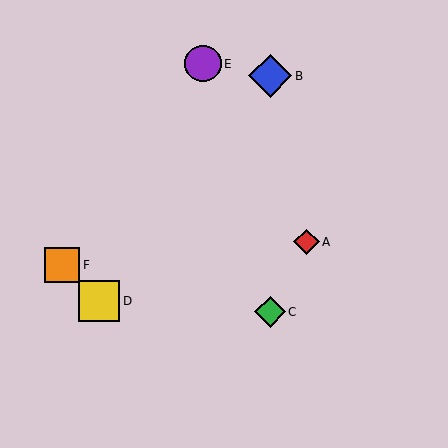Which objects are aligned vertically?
Objects B, C are aligned vertically.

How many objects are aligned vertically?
2 objects (B, C) are aligned vertically.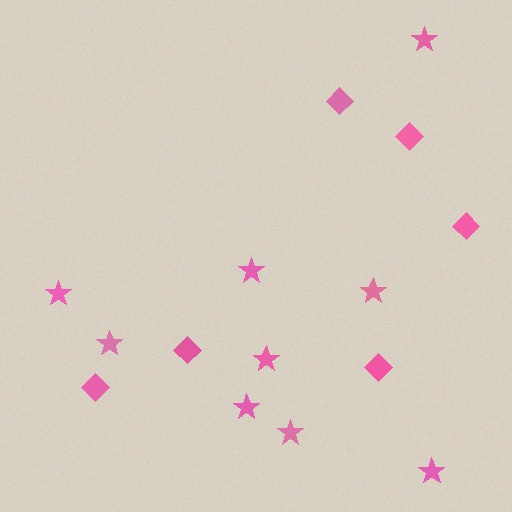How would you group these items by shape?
There are 2 groups: one group of diamonds (6) and one group of stars (9).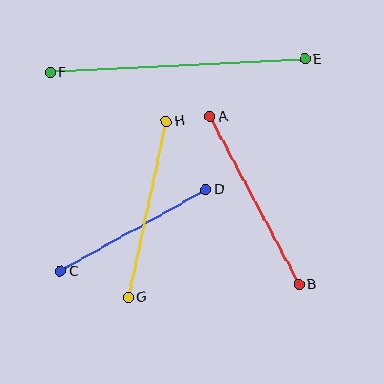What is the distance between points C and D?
The distance is approximately 166 pixels.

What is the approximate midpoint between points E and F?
The midpoint is at approximately (178, 66) pixels.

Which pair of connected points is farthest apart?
Points E and F are farthest apart.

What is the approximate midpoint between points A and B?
The midpoint is at approximately (254, 201) pixels.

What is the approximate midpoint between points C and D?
The midpoint is at approximately (133, 230) pixels.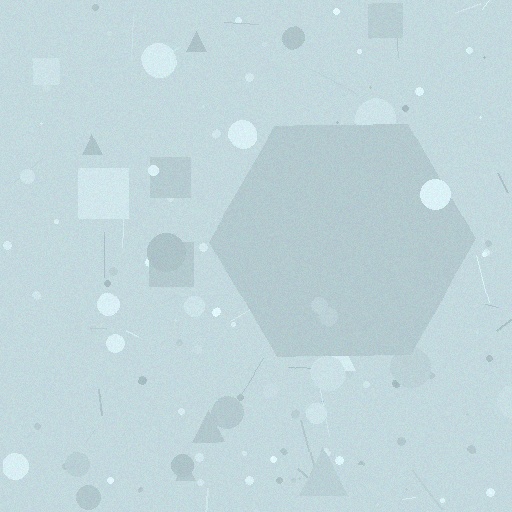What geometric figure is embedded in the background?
A hexagon is embedded in the background.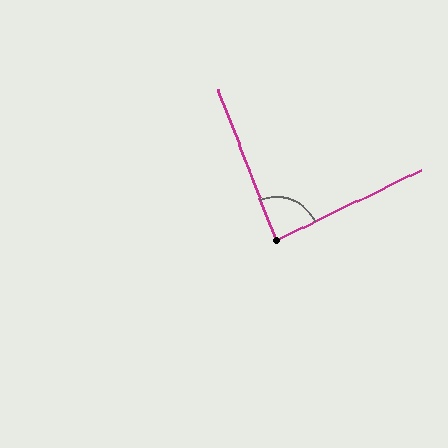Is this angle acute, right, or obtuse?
It is approximately a right angle.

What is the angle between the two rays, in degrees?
Approximately 85 degrees.